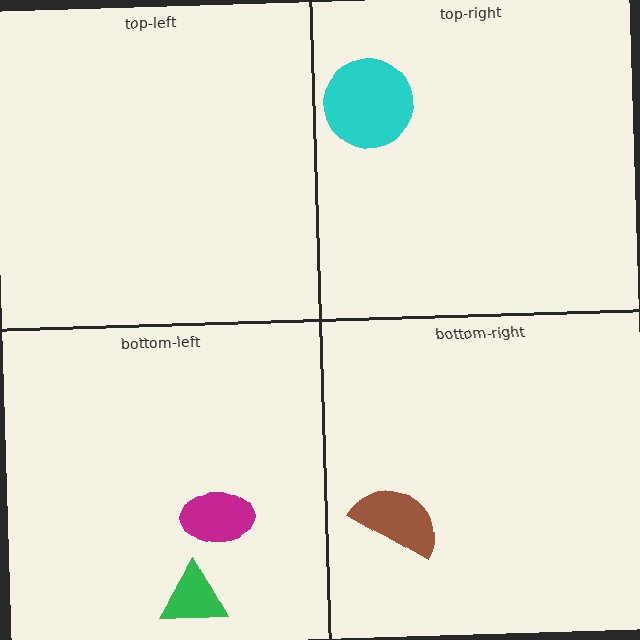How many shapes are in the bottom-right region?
1.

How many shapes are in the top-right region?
1.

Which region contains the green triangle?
The bottom-left region.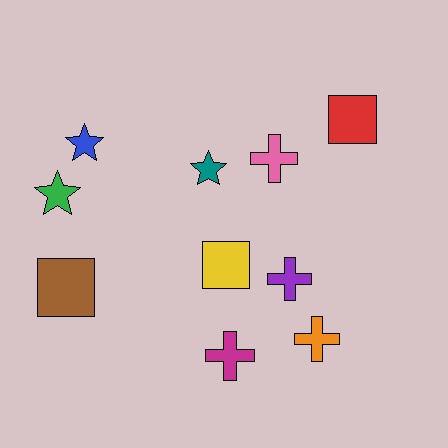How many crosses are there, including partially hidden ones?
There are 4 crosses.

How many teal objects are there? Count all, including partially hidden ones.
There is 1 teal object.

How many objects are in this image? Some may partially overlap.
There are 10 objects.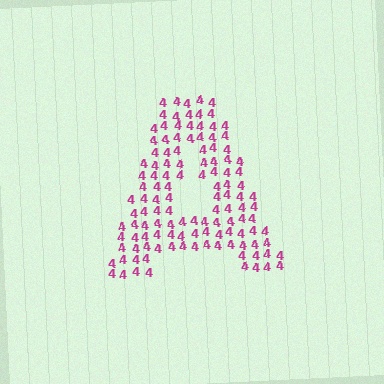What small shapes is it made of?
It is made of small digit 4's.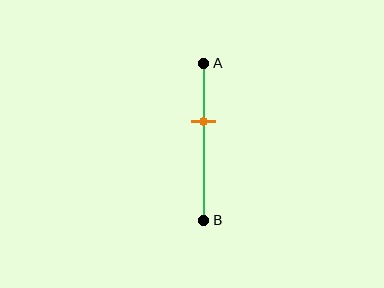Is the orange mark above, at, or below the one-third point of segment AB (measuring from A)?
The orange mark is below the one-third point of segment AB.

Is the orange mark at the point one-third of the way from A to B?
No, the mark is at about 35% from A, not at the 33% one-third point.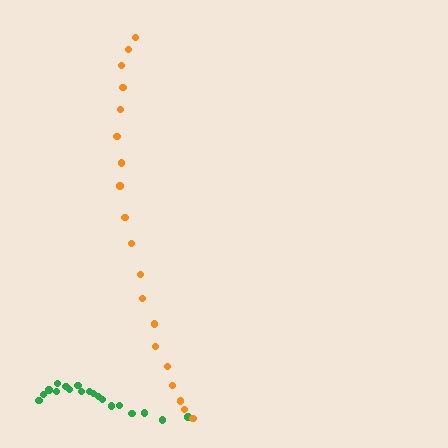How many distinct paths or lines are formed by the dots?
There are 2 distinct paths.